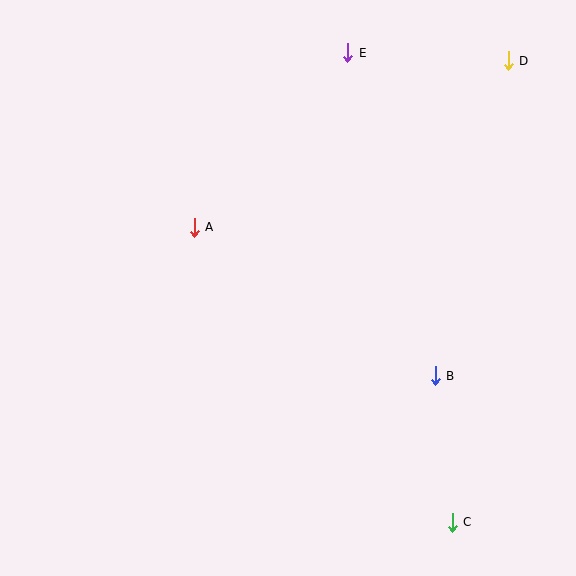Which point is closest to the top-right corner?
Point D is closest to the top-right corner.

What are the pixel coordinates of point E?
Point E is at (348, 53).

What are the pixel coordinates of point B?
Point B is at (435, 376).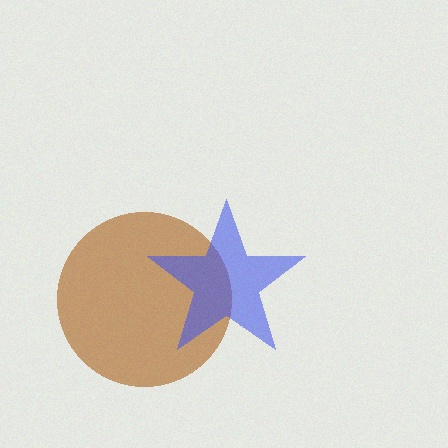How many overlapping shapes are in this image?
There are 2 overlapping shapes in the image.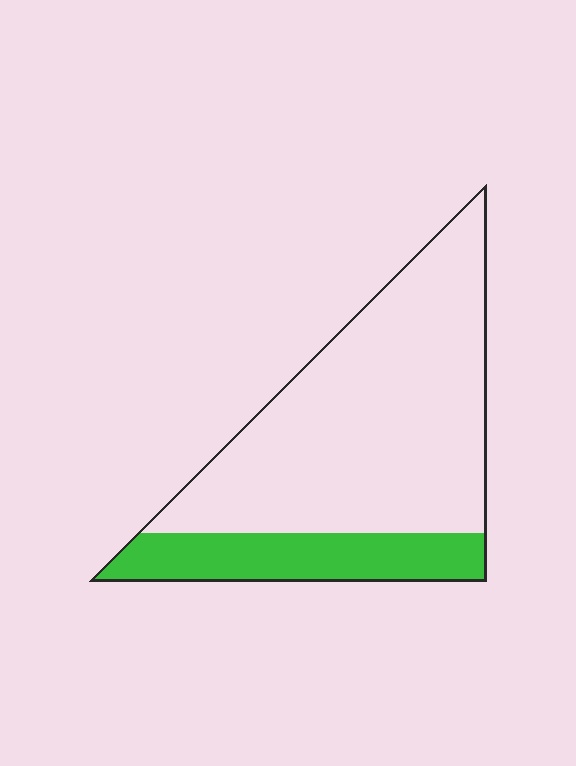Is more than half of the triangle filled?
No.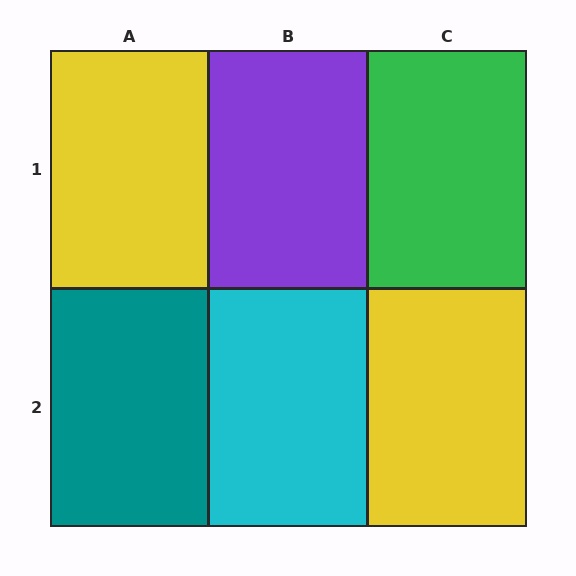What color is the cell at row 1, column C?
Green.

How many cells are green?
1 cell is green.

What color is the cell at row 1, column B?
Purple.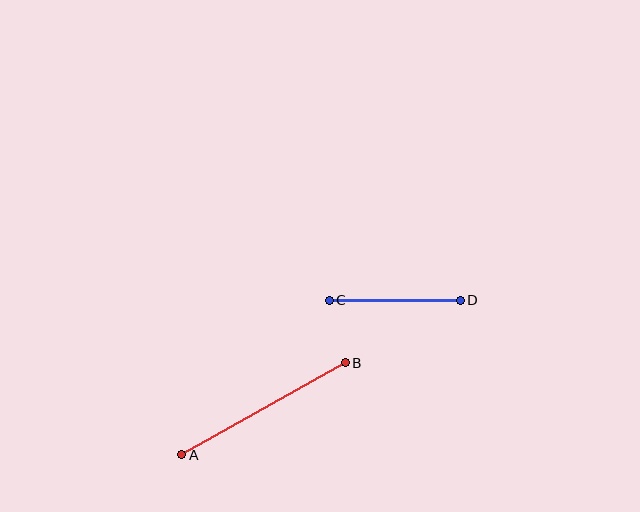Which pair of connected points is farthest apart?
Points A and B are farthest apart.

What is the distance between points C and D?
The distance is approximately 131 pixels.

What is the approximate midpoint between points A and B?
The midpoint is at approximately (264, 409) pixels.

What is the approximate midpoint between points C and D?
The midpoint is at approximately (395, 300) pixels.